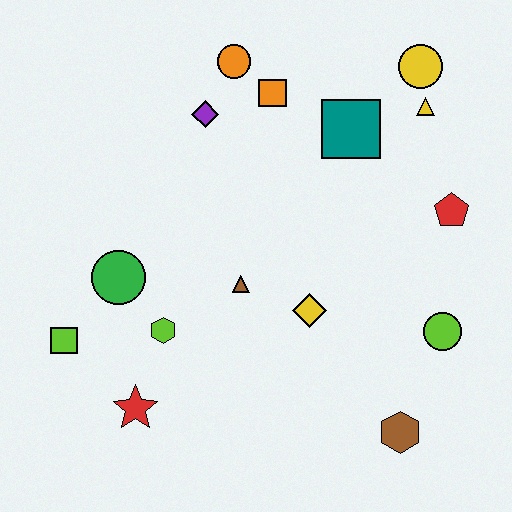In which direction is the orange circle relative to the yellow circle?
The orange circle is to the left of the yellow circle.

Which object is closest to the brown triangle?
The yellow diamond is closest to the brown triangle.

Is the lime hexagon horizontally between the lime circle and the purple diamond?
No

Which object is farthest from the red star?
The yellow circle is farthest from the red star.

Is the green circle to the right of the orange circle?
No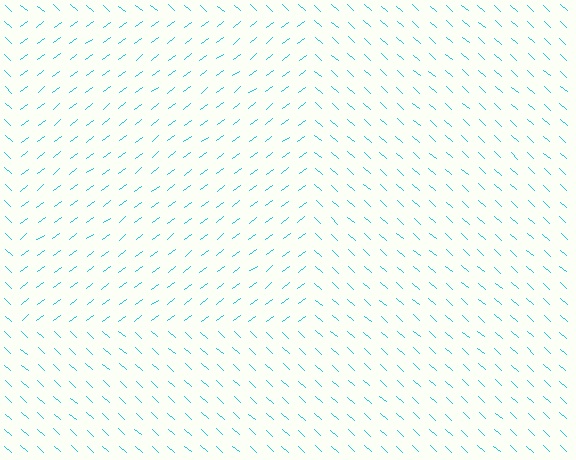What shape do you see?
I see a rectangle.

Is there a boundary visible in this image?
Yes, there is a texture boundary formed by a change in line orientation.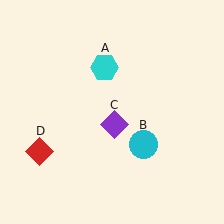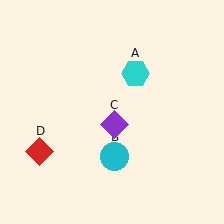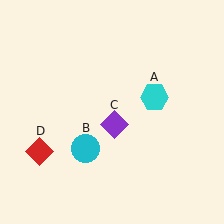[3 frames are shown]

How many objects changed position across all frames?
2 objects changed position: cyan hexagon (object A), cyan circle (object B).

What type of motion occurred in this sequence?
The cyan hexagon (object A), cyan circle (object B) rotated clockwise around the center of the scene.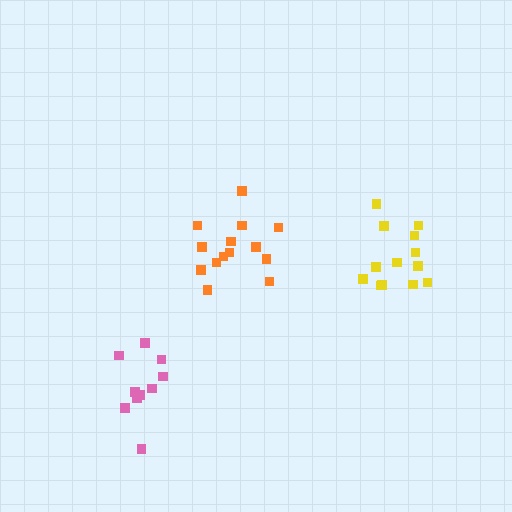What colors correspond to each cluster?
The clusters are colored: yellow, pink, orange.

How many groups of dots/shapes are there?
There are 3 groups.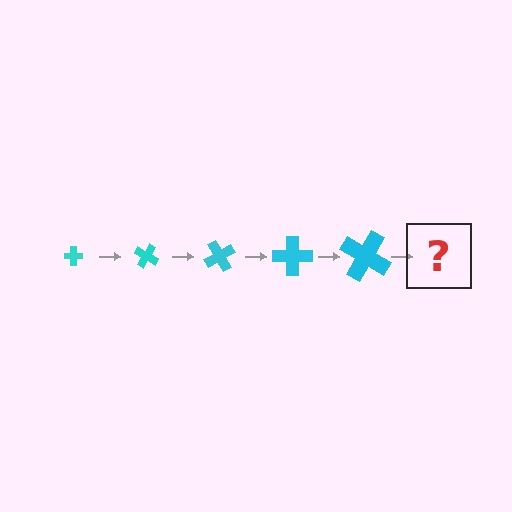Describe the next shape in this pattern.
It should be a cross, larger than the previous one and rotated 150 degrees from the start.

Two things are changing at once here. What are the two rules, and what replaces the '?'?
The two rules are that the cross grows larger each step and it rotates 30 degrees each step. The '?' should be a cross, larger than the previous one and rotated 150 degrees from the start.